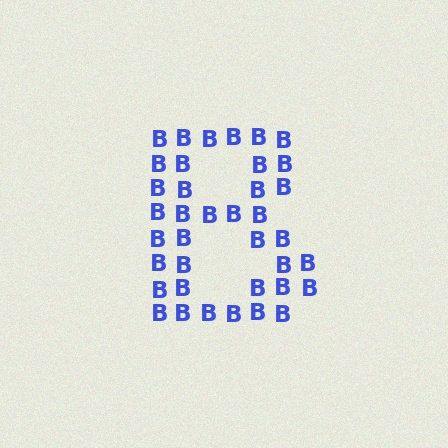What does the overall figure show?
The overall figure shows the letter B.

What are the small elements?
The small elements are letter B's.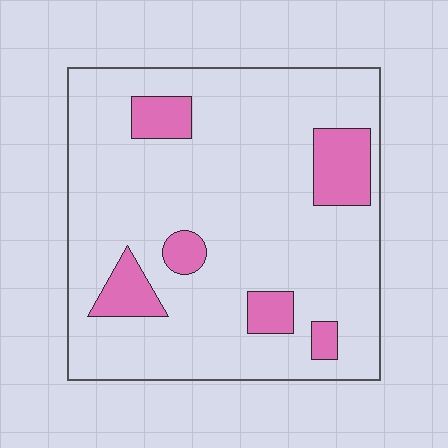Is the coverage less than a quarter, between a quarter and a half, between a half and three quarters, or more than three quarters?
Less than a quarter.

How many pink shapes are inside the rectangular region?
6.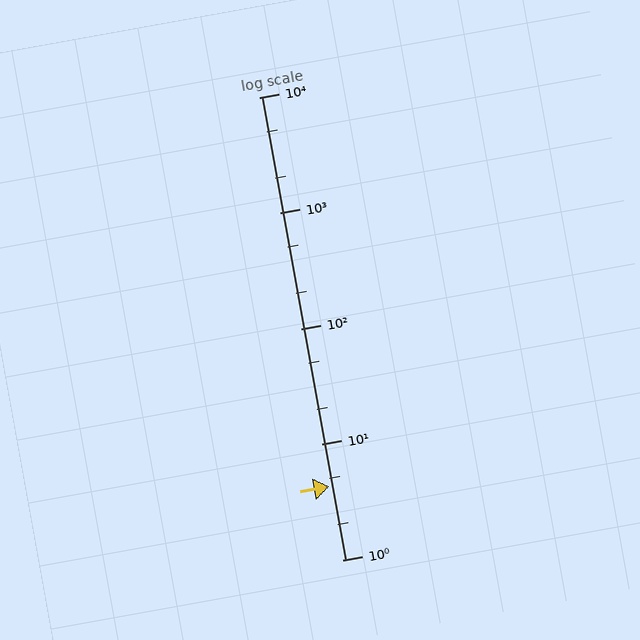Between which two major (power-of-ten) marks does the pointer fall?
The pointer is between 1 and 10.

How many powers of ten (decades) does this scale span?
The scale spans 4 decades, from 1 to 10000.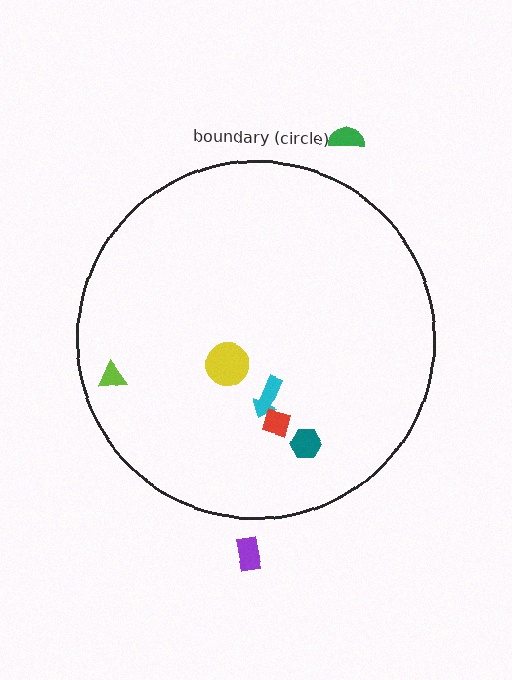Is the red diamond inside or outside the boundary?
Inside.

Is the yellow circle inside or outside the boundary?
Inside.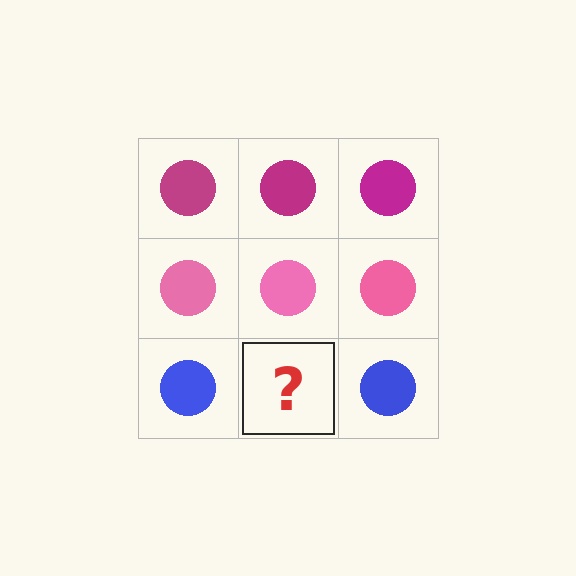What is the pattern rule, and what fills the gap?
The rule is that each row has a consistent color. The gap should be filled with a blue circle.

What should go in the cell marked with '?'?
The missing cell should contain a blue circle.